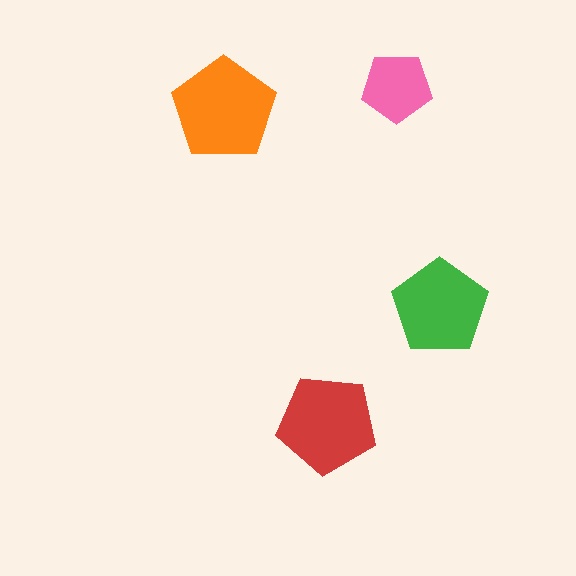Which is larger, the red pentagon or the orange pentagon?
The orange one.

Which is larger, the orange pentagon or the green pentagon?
The orange one.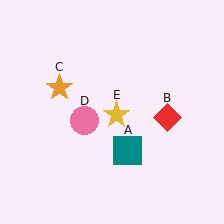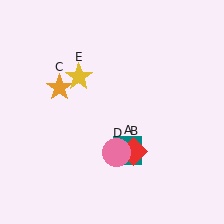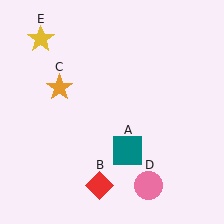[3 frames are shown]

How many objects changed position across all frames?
3 objects changed position: red diamond (object B), pink circle (object D), yellow star (object E).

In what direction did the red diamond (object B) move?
The red diamond (object B) moved down and to the left.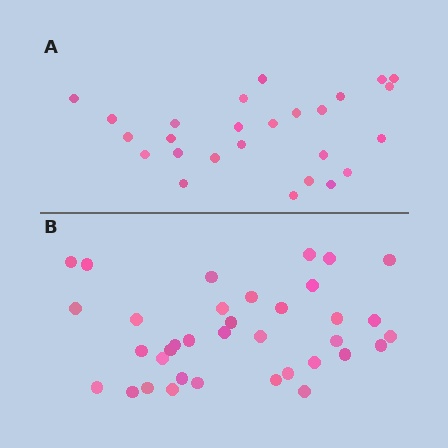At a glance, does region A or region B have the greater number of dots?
Region B (the bottom region) has more dots.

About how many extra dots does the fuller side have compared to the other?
Region B has roughly 10 or so more dots than region A.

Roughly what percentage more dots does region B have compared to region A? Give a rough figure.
About 40% more.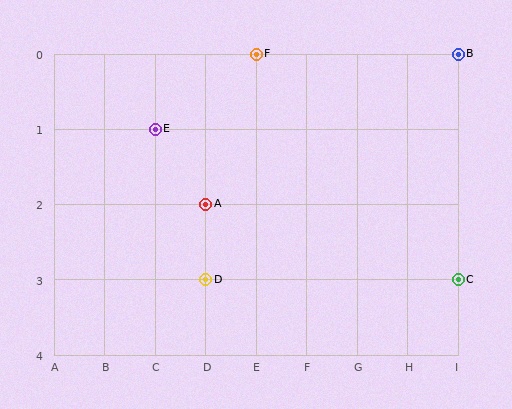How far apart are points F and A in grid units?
Points F and A are 1 column and 2 rows apart (about 2.2 grid units diagonally).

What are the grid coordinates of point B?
Point B is at grid coordinates (I, 0).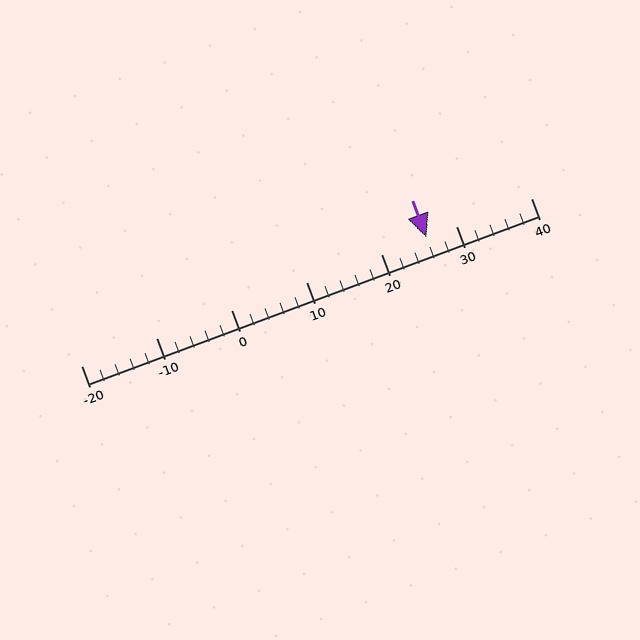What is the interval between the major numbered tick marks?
The major tick marks are spaced 10 units apart.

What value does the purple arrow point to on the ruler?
The purple arrow points to approximately 26.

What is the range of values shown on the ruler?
The ruler shows values from -20 to 40.